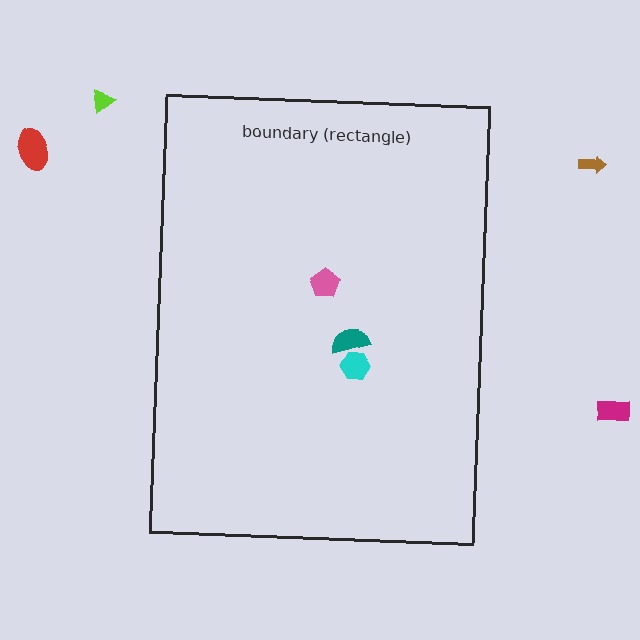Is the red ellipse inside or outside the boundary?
Outside.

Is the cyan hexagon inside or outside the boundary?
Inside.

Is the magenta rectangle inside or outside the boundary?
Outside.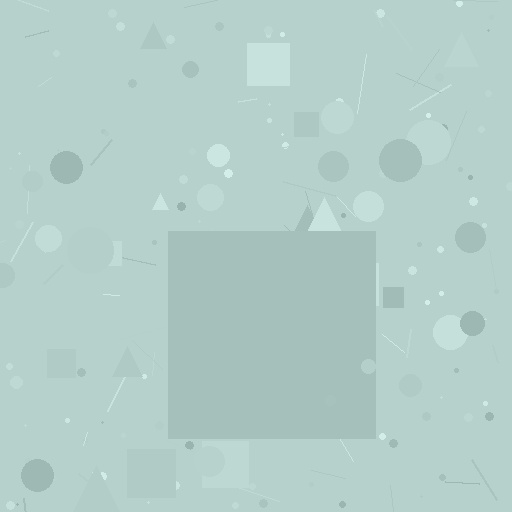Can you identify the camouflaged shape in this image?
The camouflaged shape is a square.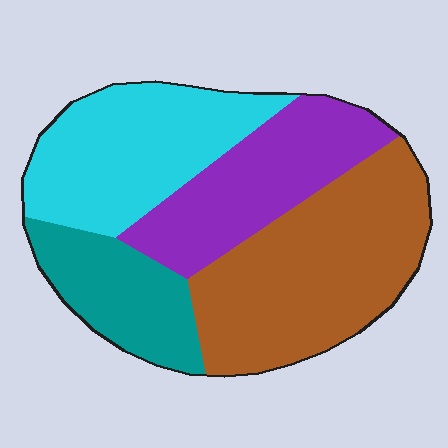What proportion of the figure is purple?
Purple takes up about one fifth (1/5) of the figure.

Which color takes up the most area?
Brown, at roughly 35%.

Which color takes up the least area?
Teal, at roughly 15%.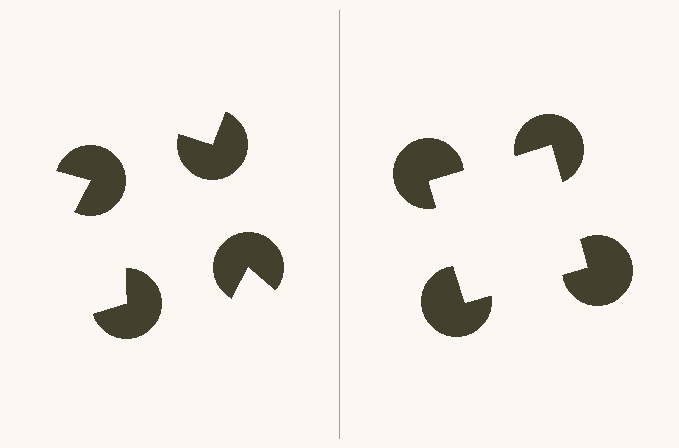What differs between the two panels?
The pac-man discs are positioned identically on both sides; only the wedge orientations differ. On the right they align to a square; on the left they are misaligned.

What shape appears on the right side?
An illusory square.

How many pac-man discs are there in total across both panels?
8 — 4 on each side.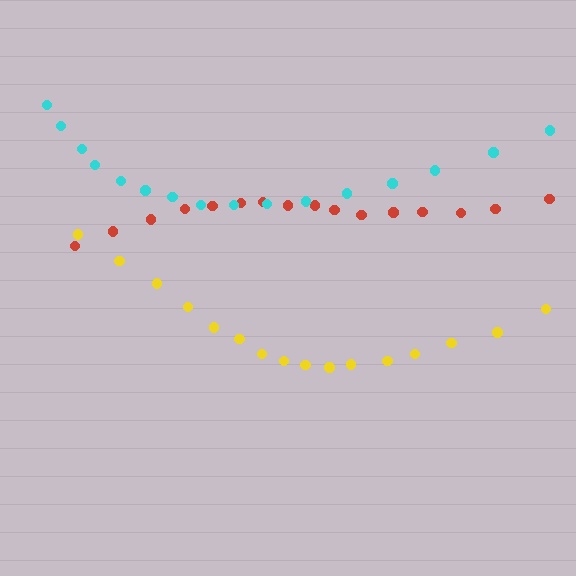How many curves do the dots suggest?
There are 3 distinct paths.